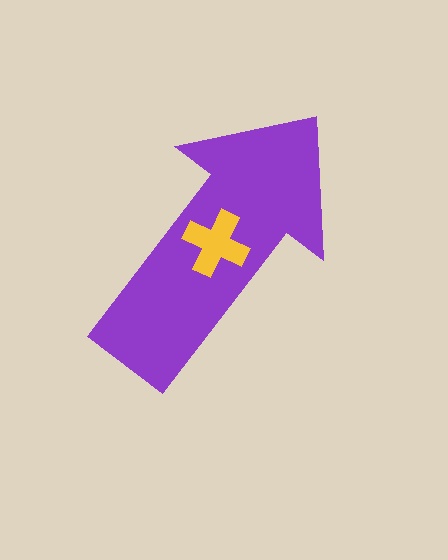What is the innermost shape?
The yellow cross.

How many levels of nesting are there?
2.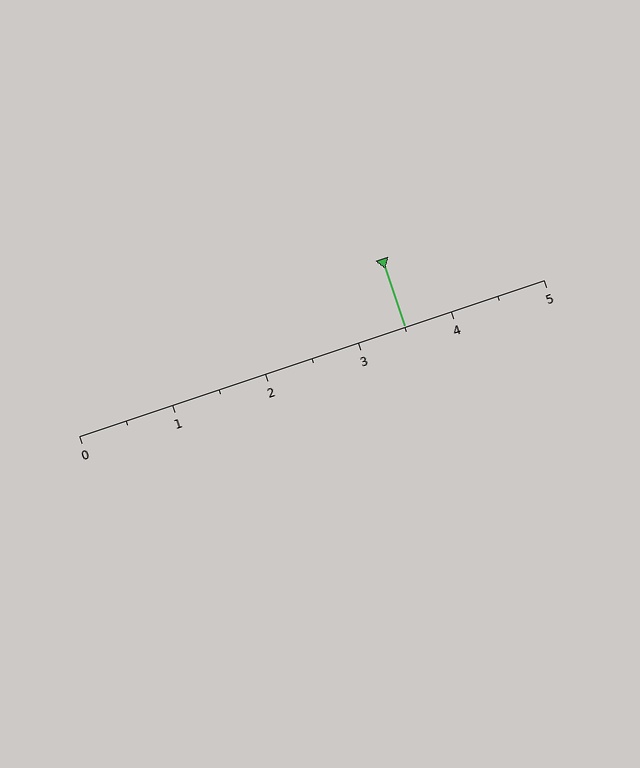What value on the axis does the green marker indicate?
The marker indicates approximately 3.5.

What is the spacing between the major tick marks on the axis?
The major ticks are spaced 1 apart.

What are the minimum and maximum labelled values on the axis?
The axis runs from 0 to 5.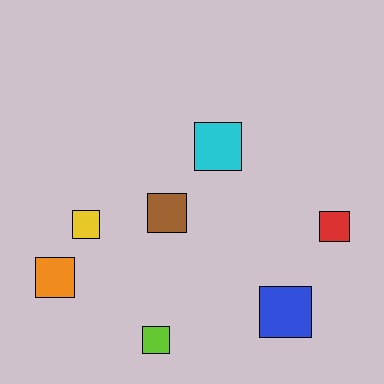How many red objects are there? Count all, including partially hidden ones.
There is 1 red object.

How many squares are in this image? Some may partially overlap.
There are 7 squares.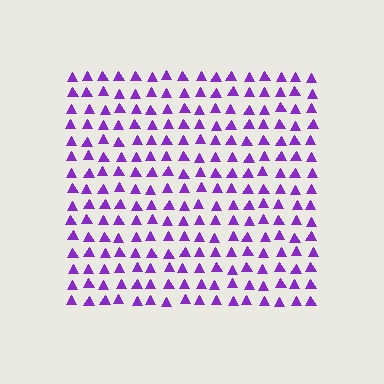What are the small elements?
The small elements are triangles.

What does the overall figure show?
The overall figure shows a square.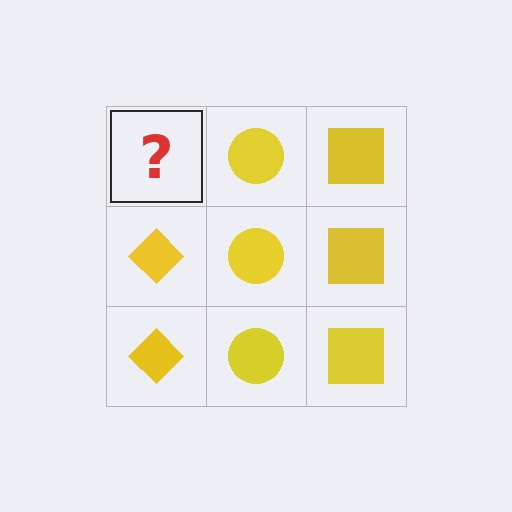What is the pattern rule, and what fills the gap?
The rule is that each column has a consistent shape. The gap should be filled with a yellow diamond.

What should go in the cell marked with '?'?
The missing cell should contain a yellow diamond.